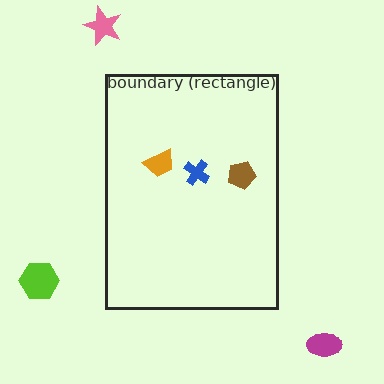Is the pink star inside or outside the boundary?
Outside.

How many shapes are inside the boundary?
3 inside, 3 outside.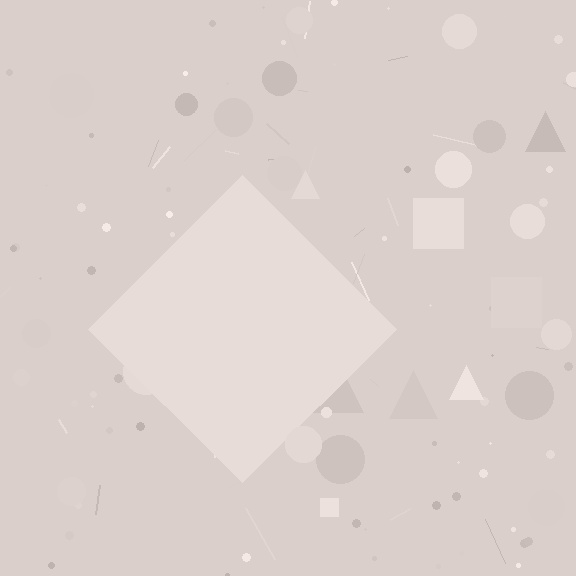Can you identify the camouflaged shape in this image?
The camouflaged shape is a diamond.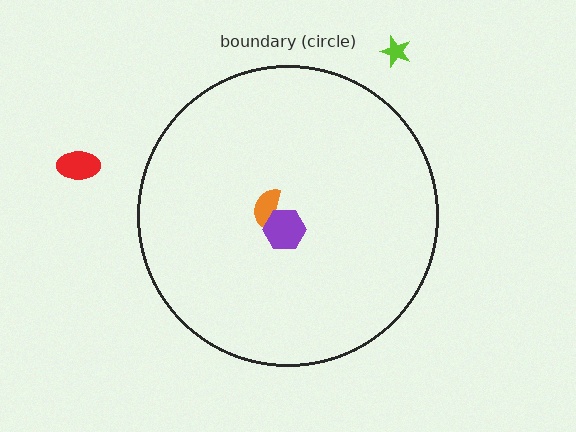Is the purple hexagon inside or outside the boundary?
Inside.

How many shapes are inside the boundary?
2 inside, 2 outside.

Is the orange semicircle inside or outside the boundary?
Inside.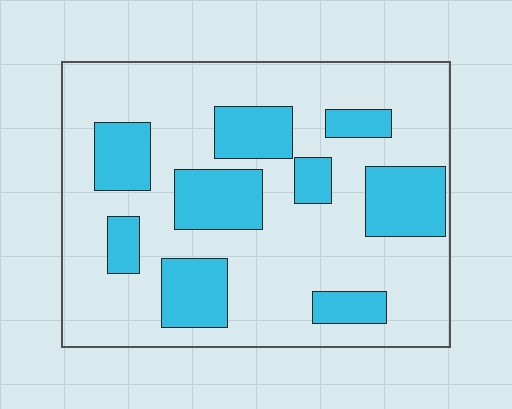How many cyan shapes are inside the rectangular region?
9.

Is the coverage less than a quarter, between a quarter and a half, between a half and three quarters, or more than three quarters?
Between a quarter and a half.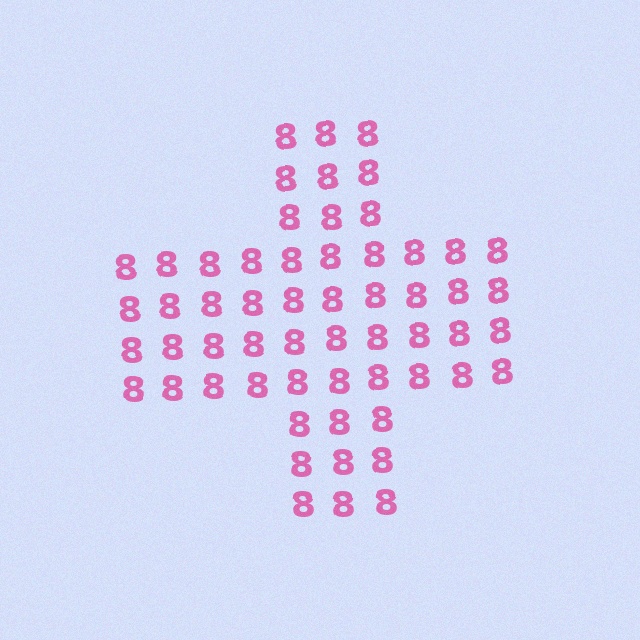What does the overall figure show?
The overall figure shows a cross.